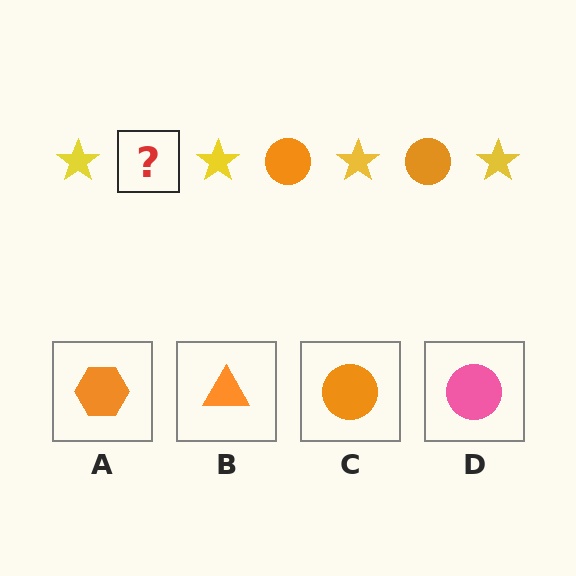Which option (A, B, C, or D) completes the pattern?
C.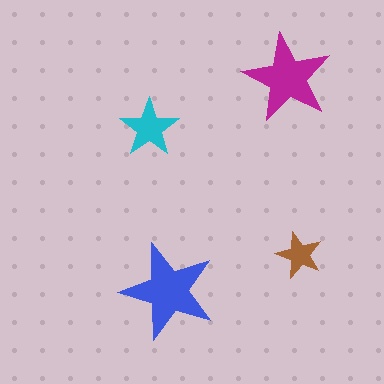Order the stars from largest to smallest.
the blue one, the magenta one, the cyan one, the brown one.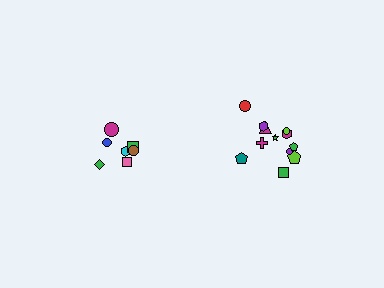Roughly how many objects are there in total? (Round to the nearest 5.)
Roughly 20 objects in total.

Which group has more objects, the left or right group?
The right group.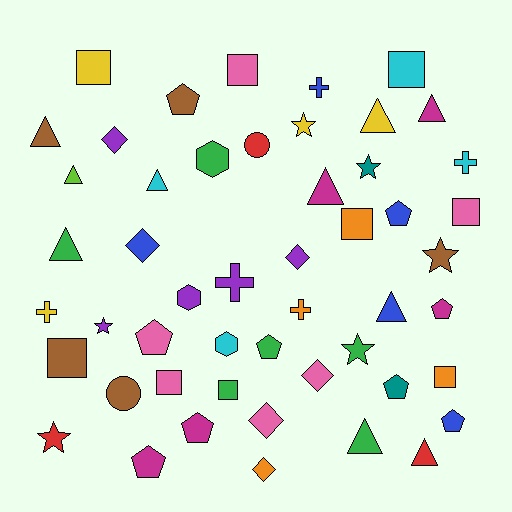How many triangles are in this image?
There are 10 triangles.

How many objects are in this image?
There are 50 objects.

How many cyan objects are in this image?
There are 4 cyan objects.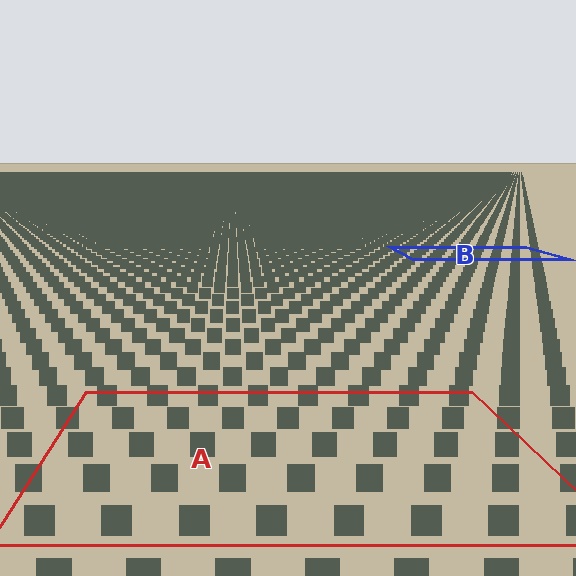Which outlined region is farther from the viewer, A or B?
Region B is farther from the viewer — the texture elements inside it appear smaller and more densely packed.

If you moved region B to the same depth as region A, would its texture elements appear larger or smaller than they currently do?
They would appear larger. At a closer depth, the same texture elements are projected at a bigger on-screen size.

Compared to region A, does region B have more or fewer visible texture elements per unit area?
Region B has more texture elements per unit area — they are packed more densely because it is farther away.